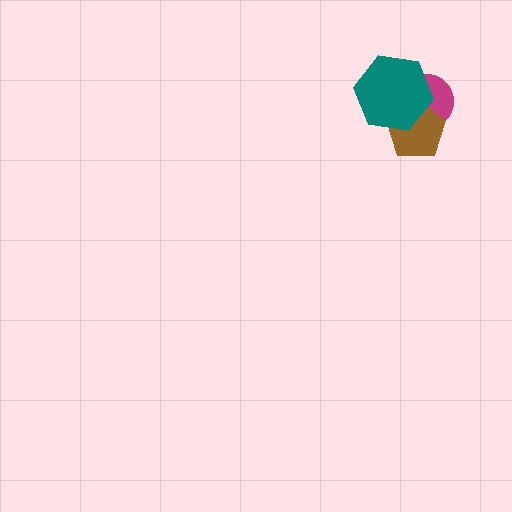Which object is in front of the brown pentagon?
The teal hexagon is in front of the brown pentagon.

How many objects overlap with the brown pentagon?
2 objects overlap with the brown pentagon.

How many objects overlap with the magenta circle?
2 objects overlap with the magenta circle.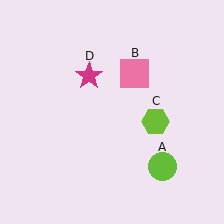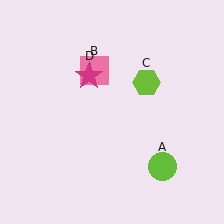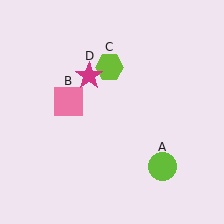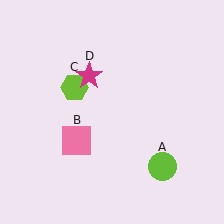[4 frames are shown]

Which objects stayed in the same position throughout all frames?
Lime circle (object A) and magenta star (object D) remained stationary.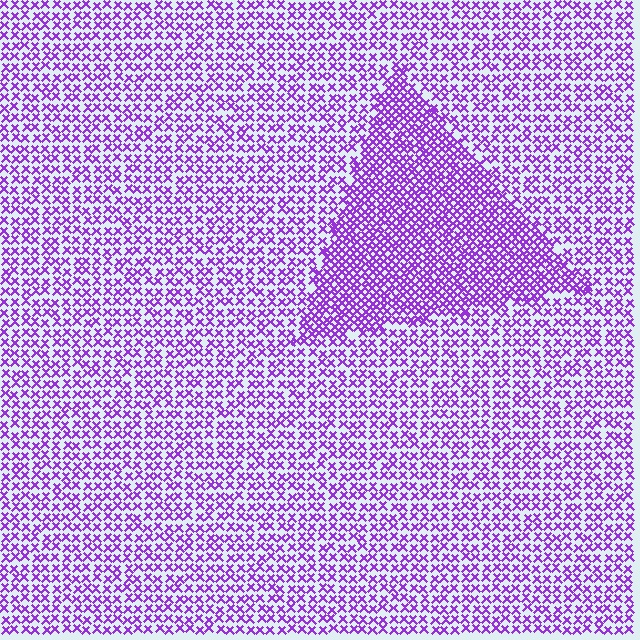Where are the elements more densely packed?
The elements are more densely packed inside the triangle boundary.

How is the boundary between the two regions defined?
The boundary is defined by a change in element density (approximately 1.8x ratio). All elements are the same color, size, and shape.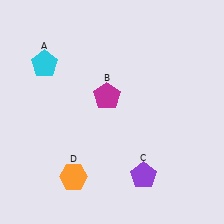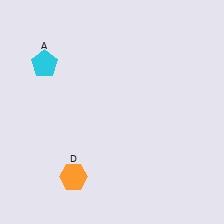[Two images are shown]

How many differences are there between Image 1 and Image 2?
There are 2 differences between the two images.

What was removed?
The magenta pentagon (B), the purple pentagon (C) were removed in Image 2.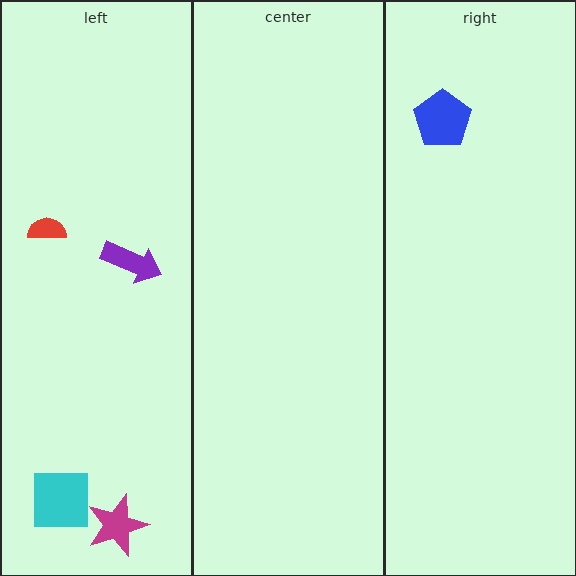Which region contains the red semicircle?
The left region.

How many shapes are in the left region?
4.